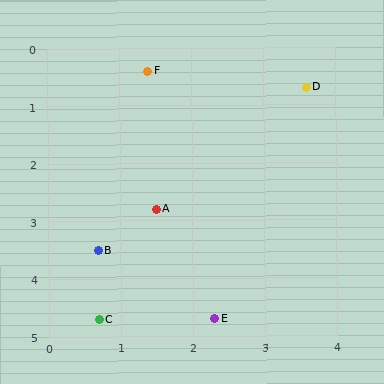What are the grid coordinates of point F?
Point F is at approximately (1.4, 0.4).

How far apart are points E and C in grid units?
Points E and C are about 1.6 grid units apart.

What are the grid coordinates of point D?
Point D is at approximately (3.6, 0.7).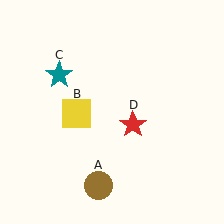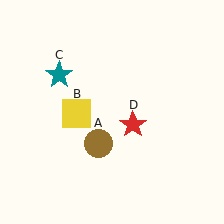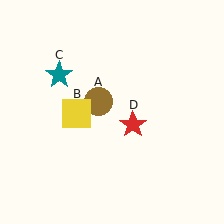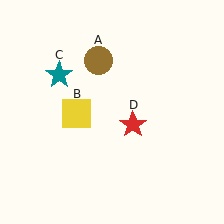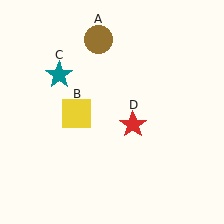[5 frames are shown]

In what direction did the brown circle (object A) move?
The brown circle (object A) moved up.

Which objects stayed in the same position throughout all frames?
Yellow square (object B) and teal star (object C) and red star (object D) remained stationary.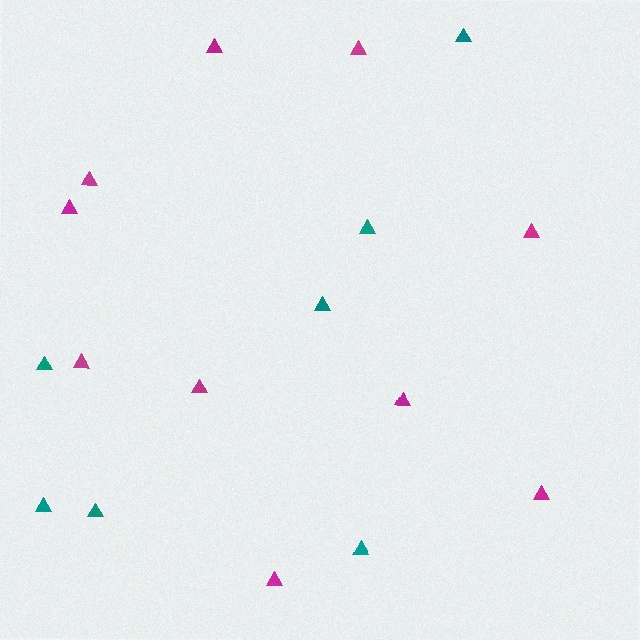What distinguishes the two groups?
There are 2 groups: one group of teal triangles (7) and one group of magenta triangles (10).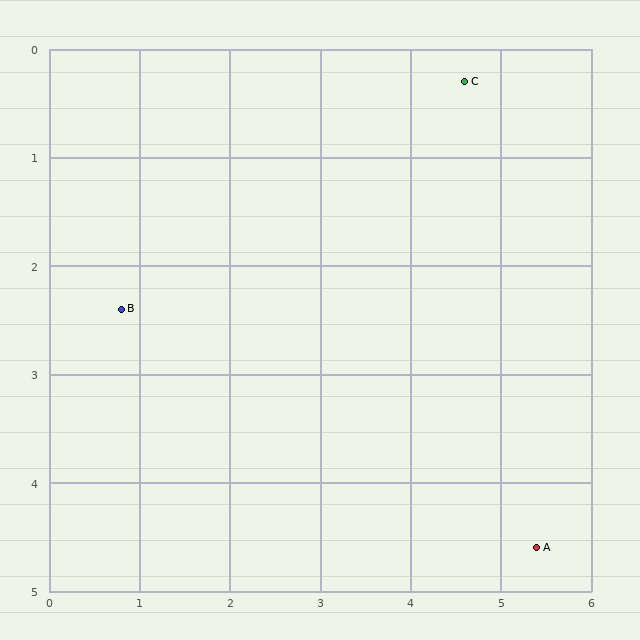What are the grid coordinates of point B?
Point B is at approximately (0.8, 2.4).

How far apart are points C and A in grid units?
Points C and A are about 4.4 grid units apart.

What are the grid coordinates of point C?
Point C is at approximately (4.6, 0.3).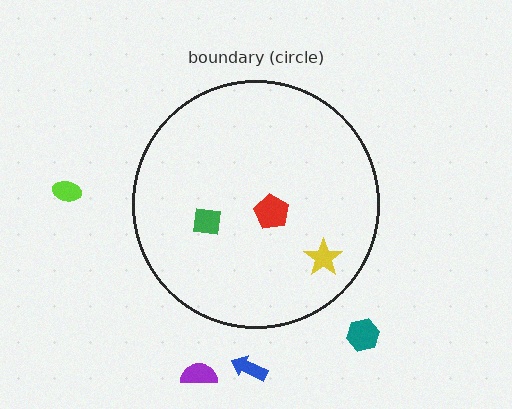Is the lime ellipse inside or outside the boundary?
Outside.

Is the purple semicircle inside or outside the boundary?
Outside.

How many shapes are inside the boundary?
3 inside, 4 outside.